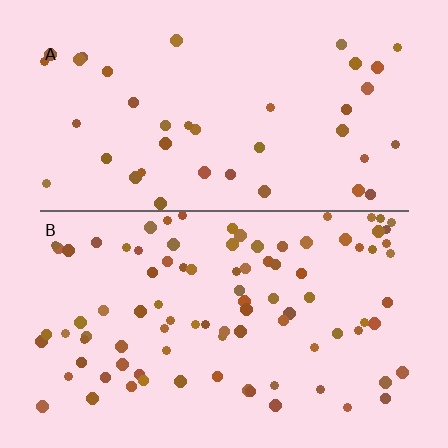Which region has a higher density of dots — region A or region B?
B (the bottom).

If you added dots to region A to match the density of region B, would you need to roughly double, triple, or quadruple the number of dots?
Approximately double.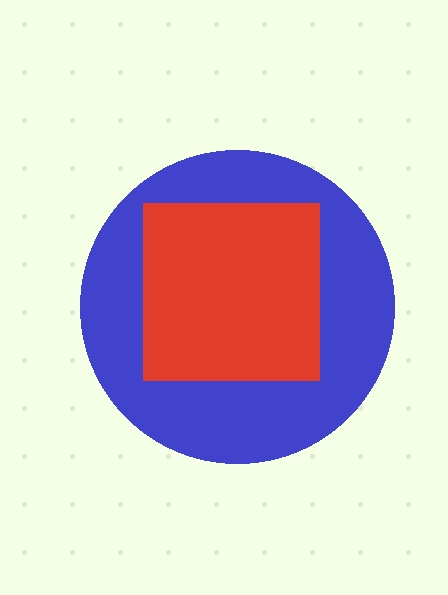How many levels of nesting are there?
2.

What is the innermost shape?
The red square.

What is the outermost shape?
The blue circle.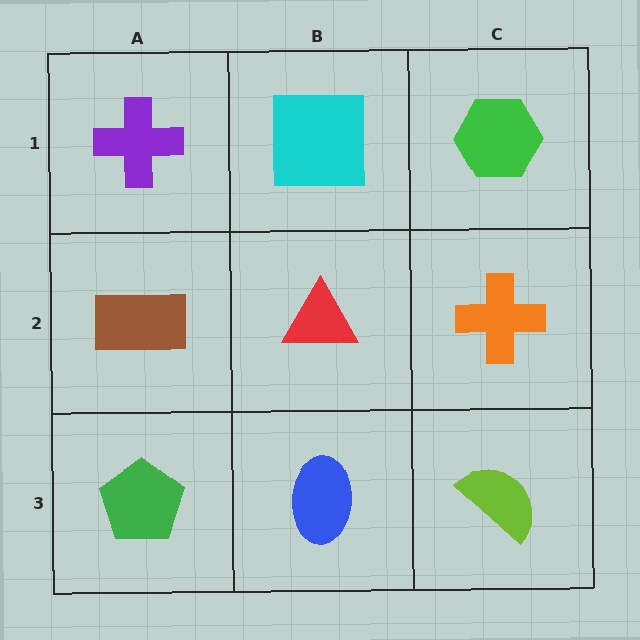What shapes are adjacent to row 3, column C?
An orange cross (row 2, column C), a blue ellipse (row 3, column B).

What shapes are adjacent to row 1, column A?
A brown rectangle (row 2, column A), a cyan square (row 1, column B).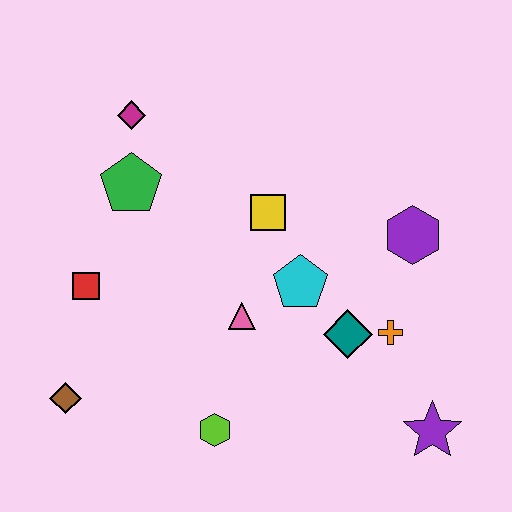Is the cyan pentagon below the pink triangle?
No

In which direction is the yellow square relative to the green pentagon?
The yellow square is to the right of the green pentagon.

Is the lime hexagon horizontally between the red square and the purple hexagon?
Yes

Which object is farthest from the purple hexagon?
The brown diamond is farthest from the purple hexagon.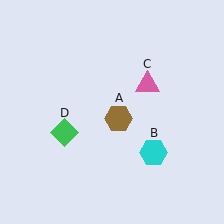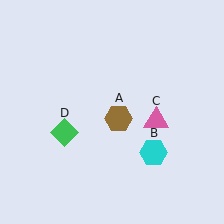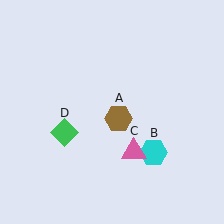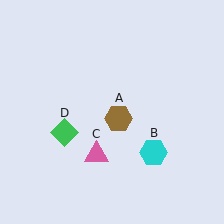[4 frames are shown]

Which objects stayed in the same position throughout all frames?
Brown hexagon (object A) and cyan hexagon (object B) and green diamond (object D) remained stationary.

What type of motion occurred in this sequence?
The pink triangle (object C) rotated clockwise around the center of the scene.